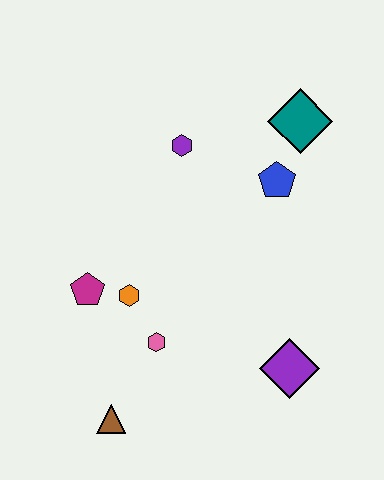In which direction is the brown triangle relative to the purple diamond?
The brown triangle is to the left of the purple diamond.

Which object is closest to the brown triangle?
The pink hexagon is closest to the brown triangle.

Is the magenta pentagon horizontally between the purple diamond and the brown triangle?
No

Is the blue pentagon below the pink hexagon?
No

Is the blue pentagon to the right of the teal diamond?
No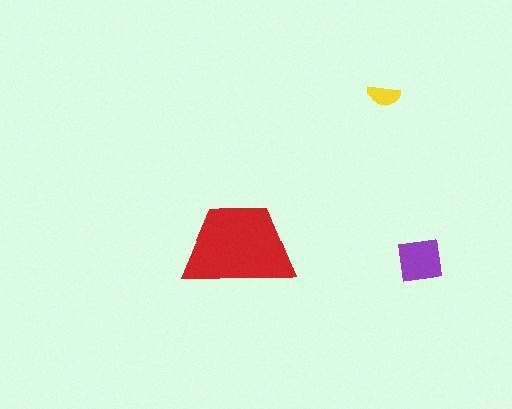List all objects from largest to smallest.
The red trapezoid, the purple square, the yellow semicircle.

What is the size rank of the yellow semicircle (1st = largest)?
3rd.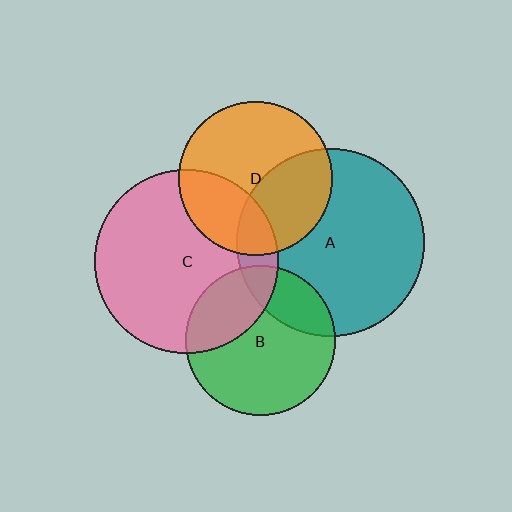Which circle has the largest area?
Circle A (teal).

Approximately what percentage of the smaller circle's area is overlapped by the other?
Approximately 10%.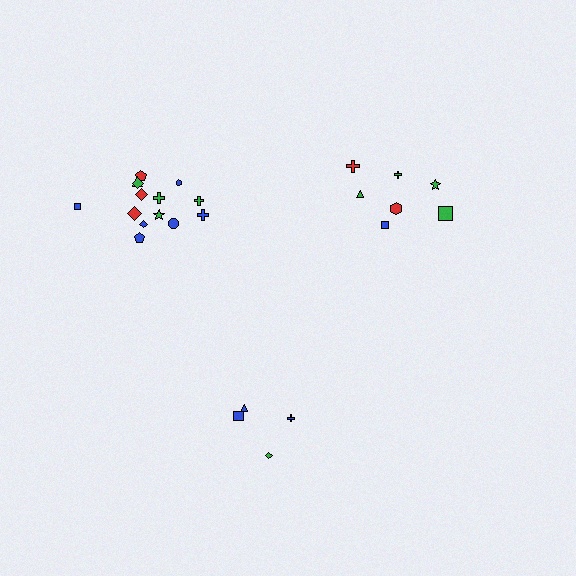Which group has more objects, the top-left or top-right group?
The top-left group.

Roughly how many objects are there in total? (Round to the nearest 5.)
Roughly 25 objects in total.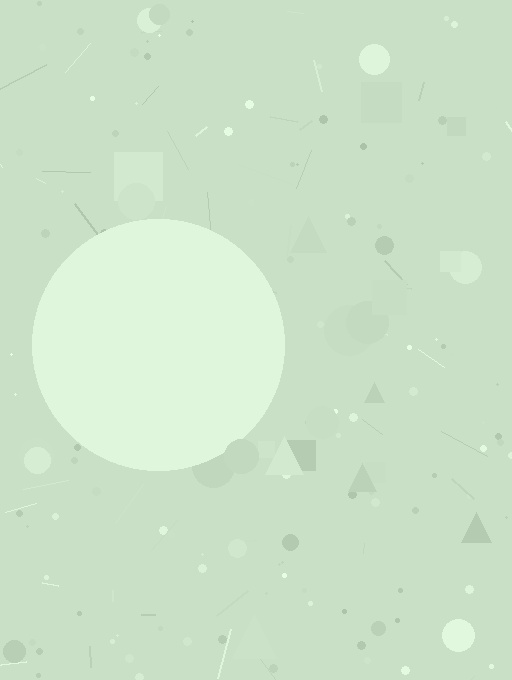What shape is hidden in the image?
A circle is hidden in the image.